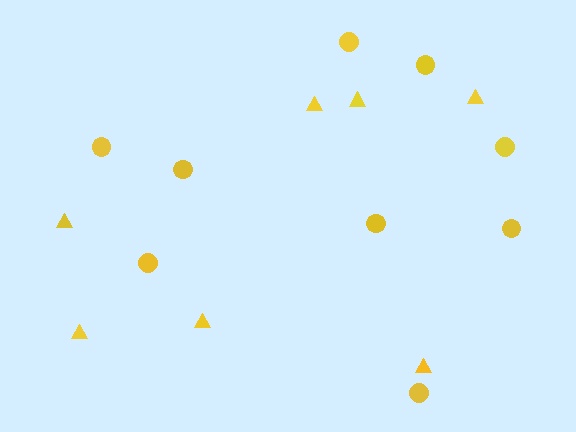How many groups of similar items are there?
There are 2 groups: one group of circles (9) and one group of triangles (7).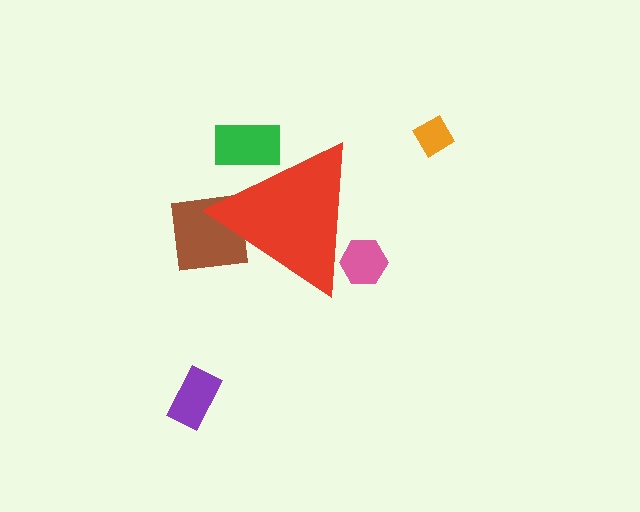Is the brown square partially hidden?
Yes, the brown square is partially hidden behind the red triangle.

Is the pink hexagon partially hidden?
Yes, the pink hexagon is partially hidden behind the red triangle.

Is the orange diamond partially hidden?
No, the orange diamond is fully visible.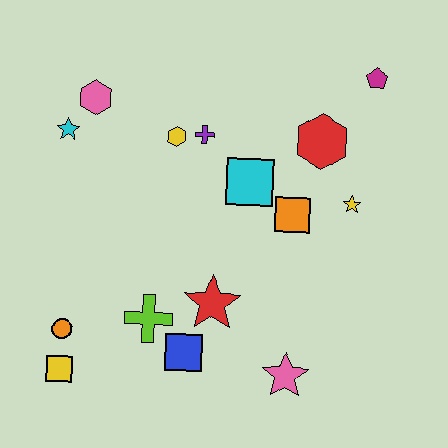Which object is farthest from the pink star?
The pink hexagon is farthest from the pink star.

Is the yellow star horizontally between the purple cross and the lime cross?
No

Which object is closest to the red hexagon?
The yellow star is closest to the red hexagon.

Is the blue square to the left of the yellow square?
No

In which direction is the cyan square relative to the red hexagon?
The cyan square is to the left of the red hexagon.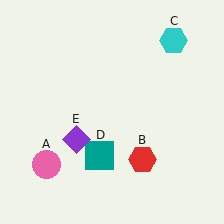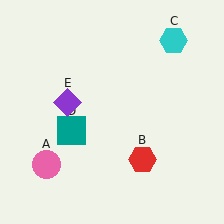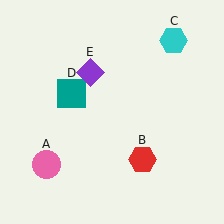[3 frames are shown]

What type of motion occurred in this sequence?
The teal square (object D), purple diamond (object E) rotated clockwise around the center of the scene.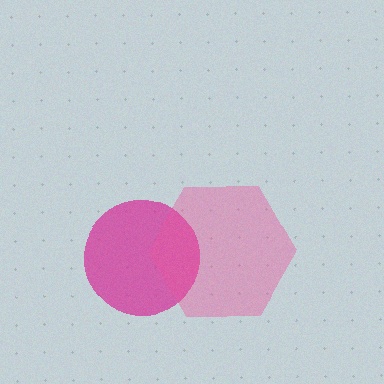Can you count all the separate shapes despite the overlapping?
Yes, there are 2 separate shapes.